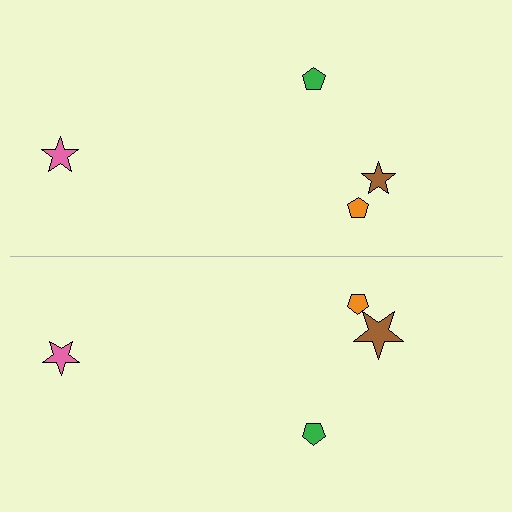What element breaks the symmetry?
The brown star on the bottom side has a different size than its mirror counterpart.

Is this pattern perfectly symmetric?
No, the pattern is not perfectly symmetric. The brown star on the bottom side has a different size than its mirror counterpart.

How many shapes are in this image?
There are 8 shapes in this image.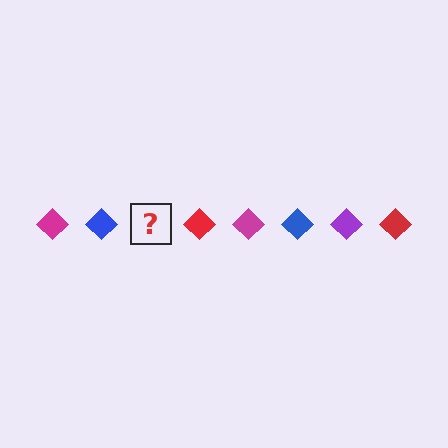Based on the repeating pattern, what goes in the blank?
The blank should be a purple diamond.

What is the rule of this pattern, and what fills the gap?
The rule is that the pattern cycles through magenta, blue, purple, red diamonds. The gap should be filled with a purple diamond.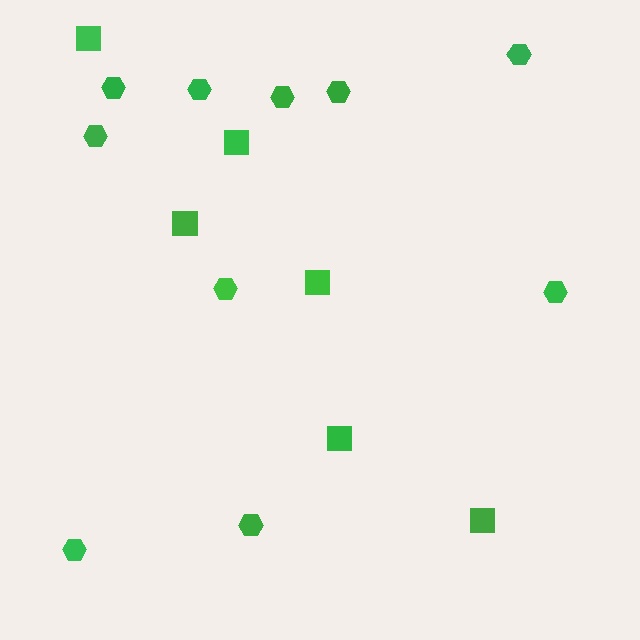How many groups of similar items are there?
There are 2 groups: one group of squares (6) and one group of hexagons (10).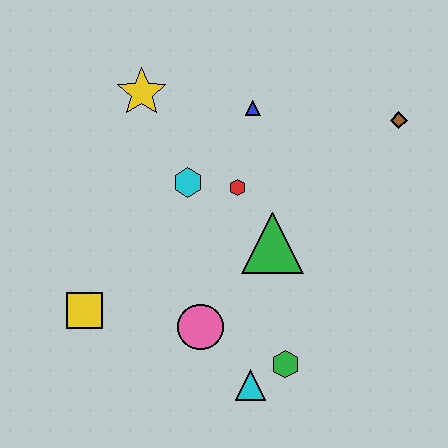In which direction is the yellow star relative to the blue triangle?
The yellow star is to the left of the blue triangle.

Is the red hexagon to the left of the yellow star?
No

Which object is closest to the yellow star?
The cyan hexagon is closest to the yellow star.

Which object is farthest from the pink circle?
The brown diamond is farthest from the pink circle.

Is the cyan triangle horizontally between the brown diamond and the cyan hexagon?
Yes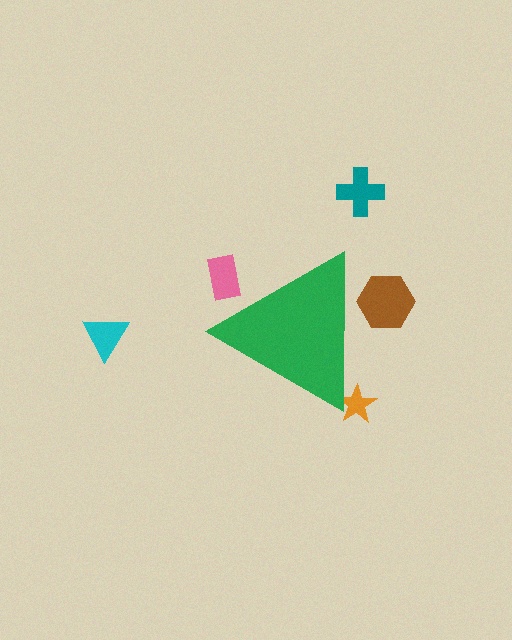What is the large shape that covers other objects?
A green triangle.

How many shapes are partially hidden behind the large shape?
3 shapes are partially hidden.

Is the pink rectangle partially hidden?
Yes, the pink rectangle is partially hidden behind the green triangle.